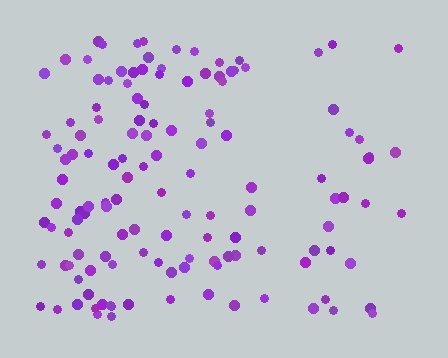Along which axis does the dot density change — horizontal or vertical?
Horizontal.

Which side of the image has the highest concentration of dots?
The left.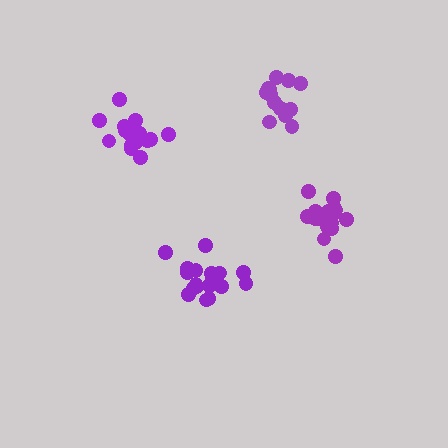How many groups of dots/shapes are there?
There are 4 groups.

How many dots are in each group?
Group 1: 18 dots, Group 2: 15 dots, Group 3: 18 dots, Group 4: 16 dots (67 total).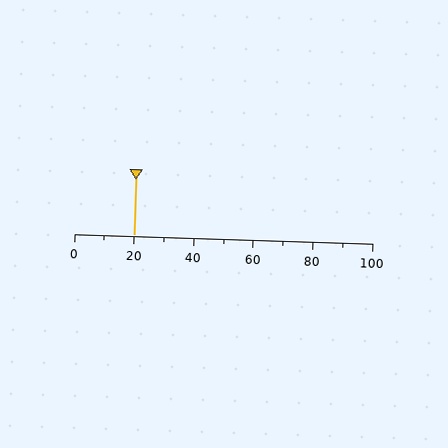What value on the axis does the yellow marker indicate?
The marker indicates approximately 20.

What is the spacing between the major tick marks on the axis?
The major ticks are spaced 20 apart.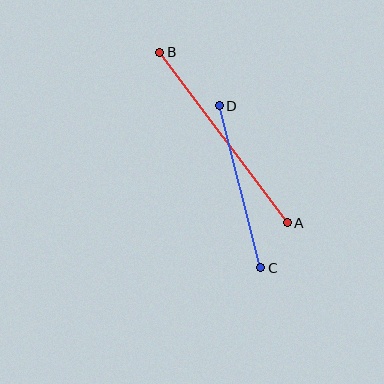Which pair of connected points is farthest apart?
Points A and B are farthest apart.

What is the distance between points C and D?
The distance is approximately 167 pixels.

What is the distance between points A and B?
The distance is approximately 213 pixels.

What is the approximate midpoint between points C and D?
The midpoint is at approximately (240, 187) pixels.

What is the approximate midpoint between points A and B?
The midpoint is at approximately (223, 137) pixels.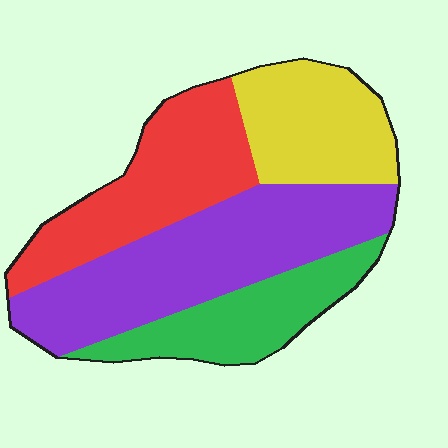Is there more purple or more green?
Purple.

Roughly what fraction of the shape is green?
Green takes up less than a quarter of the shape.